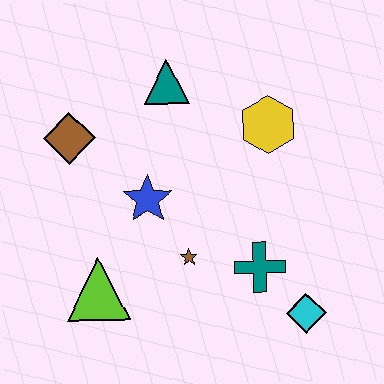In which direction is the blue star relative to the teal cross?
The blue star is to the left of the teal cross.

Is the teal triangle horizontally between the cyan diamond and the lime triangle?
Yes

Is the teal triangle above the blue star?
Yes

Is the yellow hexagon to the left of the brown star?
No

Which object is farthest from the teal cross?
The brown diamond is farthest from the teal cross.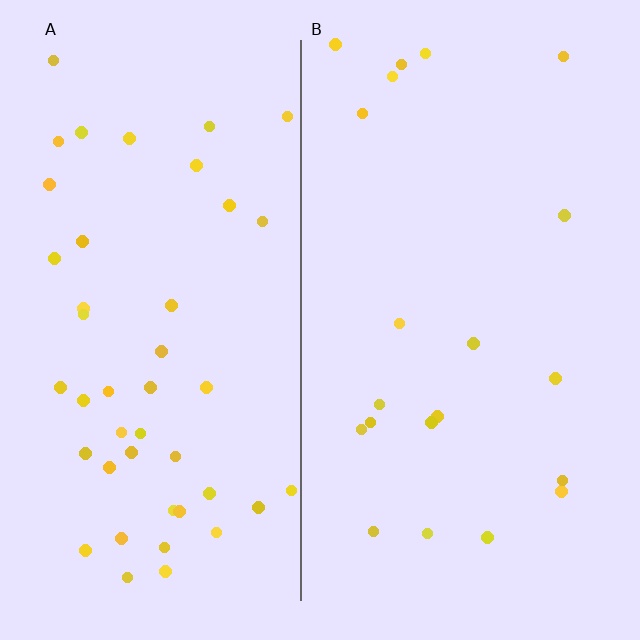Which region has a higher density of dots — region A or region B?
A (the left).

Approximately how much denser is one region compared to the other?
Approximately 2.2× — region A over region B.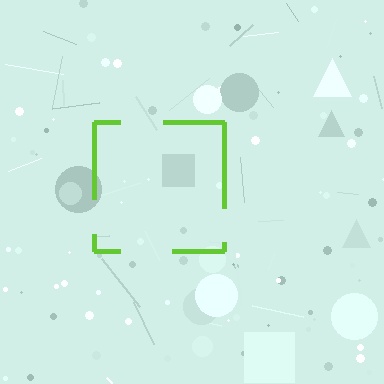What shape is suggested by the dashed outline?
The dashed outline suggests a square.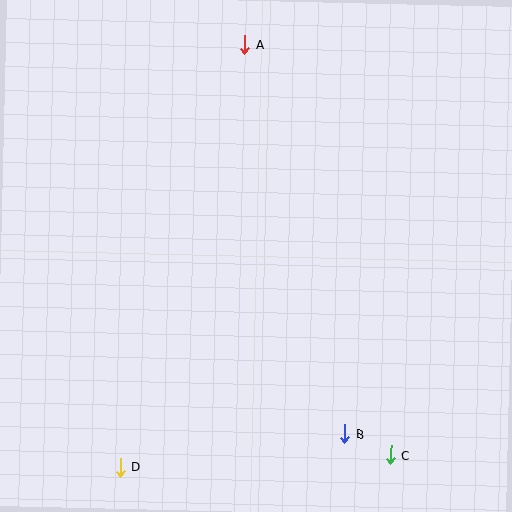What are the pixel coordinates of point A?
Point A is at (245, 44).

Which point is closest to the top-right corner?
Point A is closest to the top-right corner.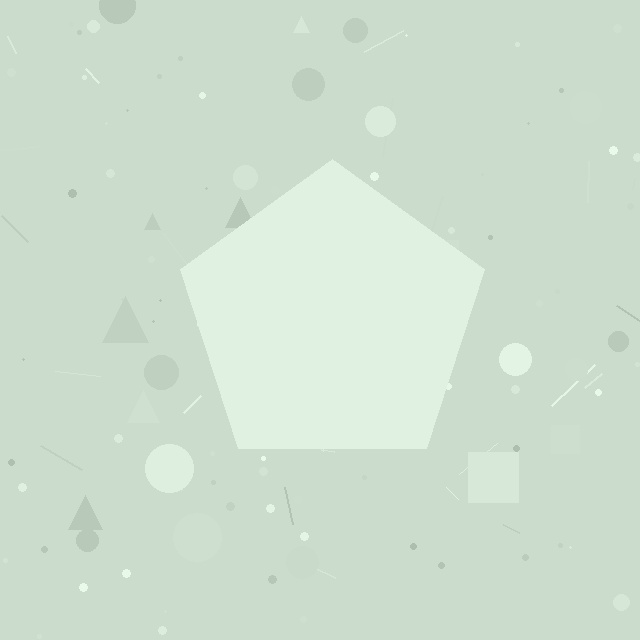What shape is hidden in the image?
A pentagon is hidden in the image.